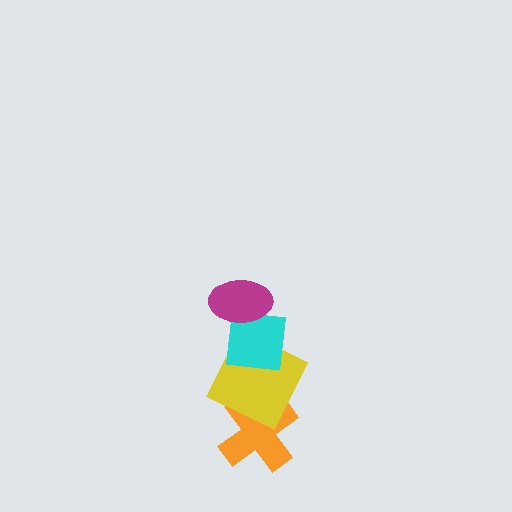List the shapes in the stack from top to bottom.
From top to bottom: the magenta ellipse, the cyan square, the yellow square, the orange cross.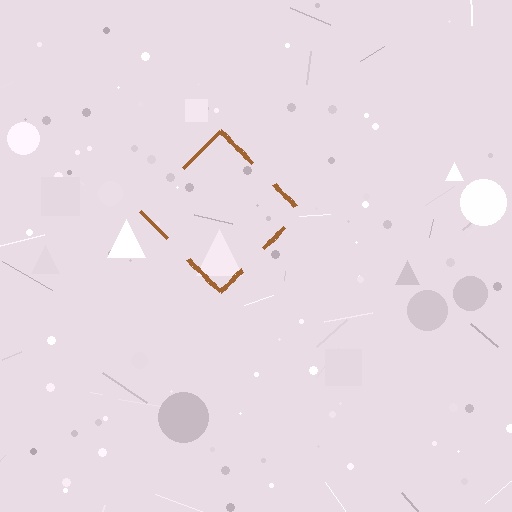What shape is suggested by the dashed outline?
The dashed outline suggests a diamond.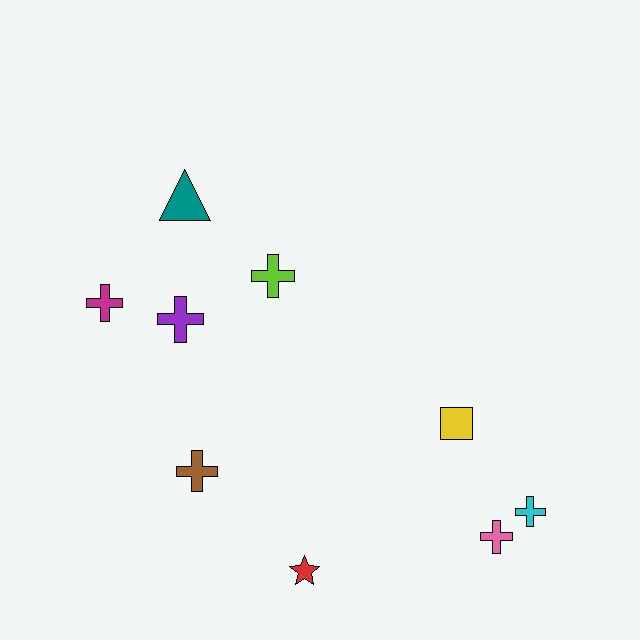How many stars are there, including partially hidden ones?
There is 1 star.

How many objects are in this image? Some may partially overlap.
There are 9 objects.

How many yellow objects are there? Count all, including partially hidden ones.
There is 1 yellow object.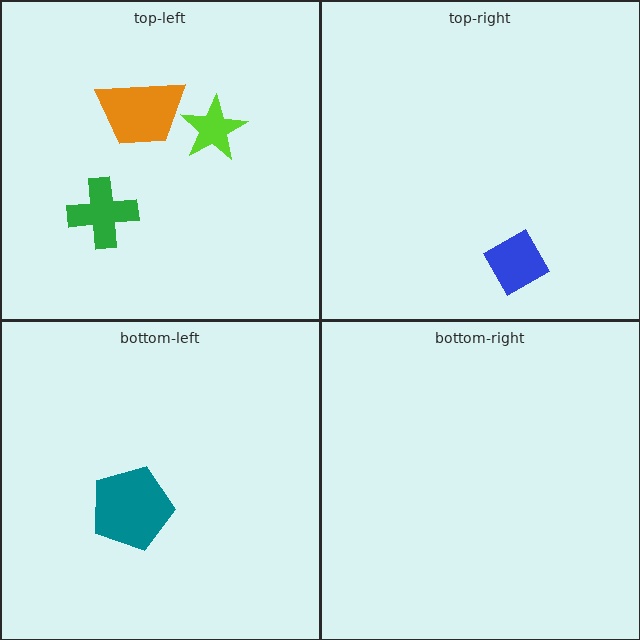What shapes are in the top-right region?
The blue diamond.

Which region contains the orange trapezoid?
The top-left region.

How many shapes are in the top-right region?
1.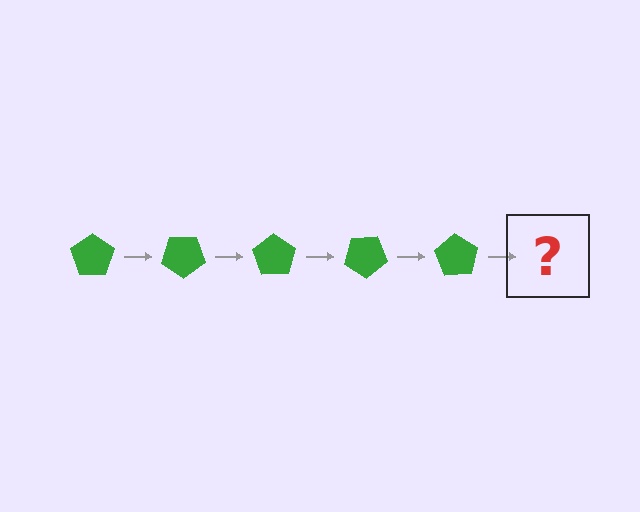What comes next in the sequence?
The next element should be a green pentagon rotated 175 degrees.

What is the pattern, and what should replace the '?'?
The pattern is that the pentagon rotates 35 degrees each step. The '?' should be a green pentagon rotated 175 degrees.